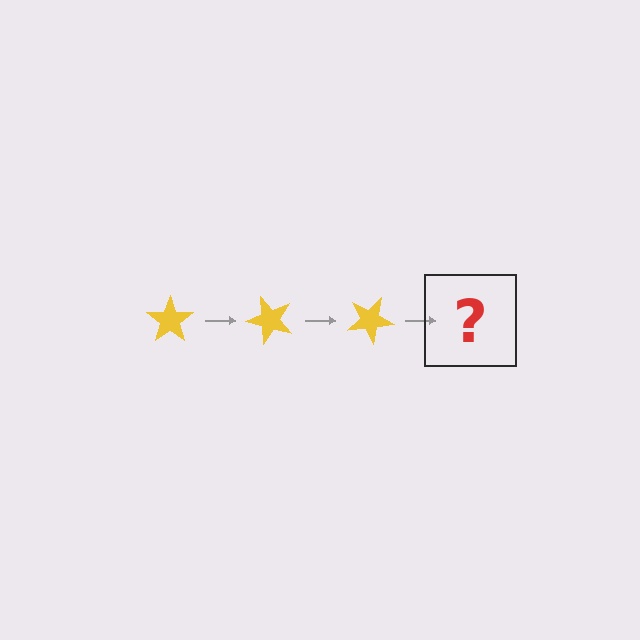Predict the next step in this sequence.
The next step is a yellow star rotated 150 degrees.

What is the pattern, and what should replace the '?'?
The pattern is that the star rotates 50 degrees each step. The '?' should be a yellow star rotated 150 degrees.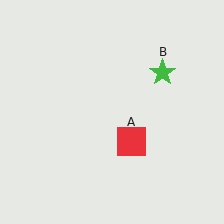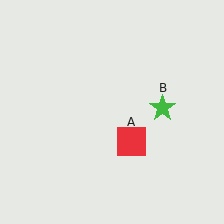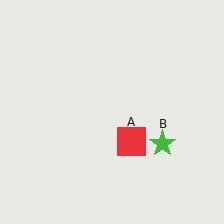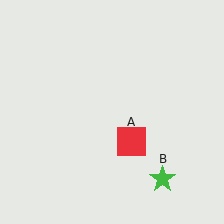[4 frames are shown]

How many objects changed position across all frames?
1 object changed position: green star (object B).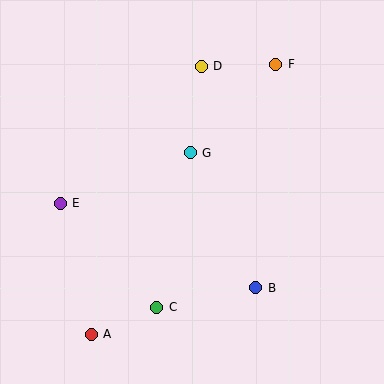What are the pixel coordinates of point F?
Point F is at (276, 64).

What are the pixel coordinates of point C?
Point C is at (157, 307).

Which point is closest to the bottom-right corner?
Point B is closest to the bottom-right corner.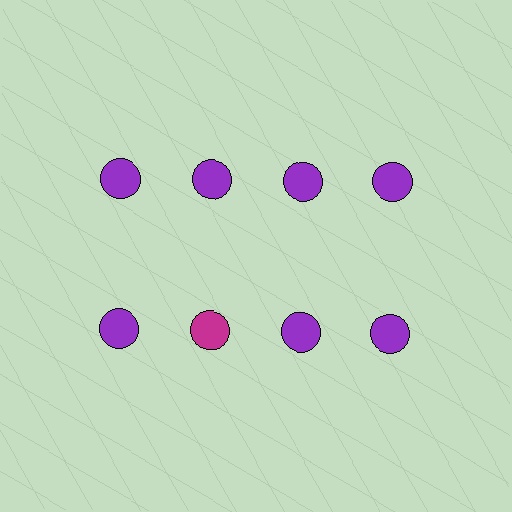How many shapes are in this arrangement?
There are 8 shapes arranged in a grid pattern.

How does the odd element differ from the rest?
It has a different color: magenta instead of purple.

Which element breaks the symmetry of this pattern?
The magenta circle in the second row, second from left column breaks the symmetry. All other shapes are purple circles.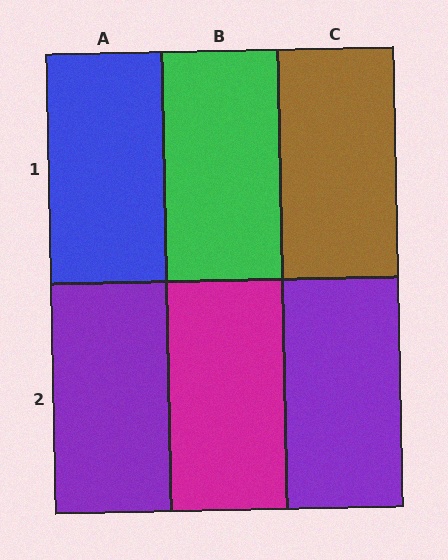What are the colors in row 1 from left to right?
Blue, green, brown.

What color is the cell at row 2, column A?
Purple.